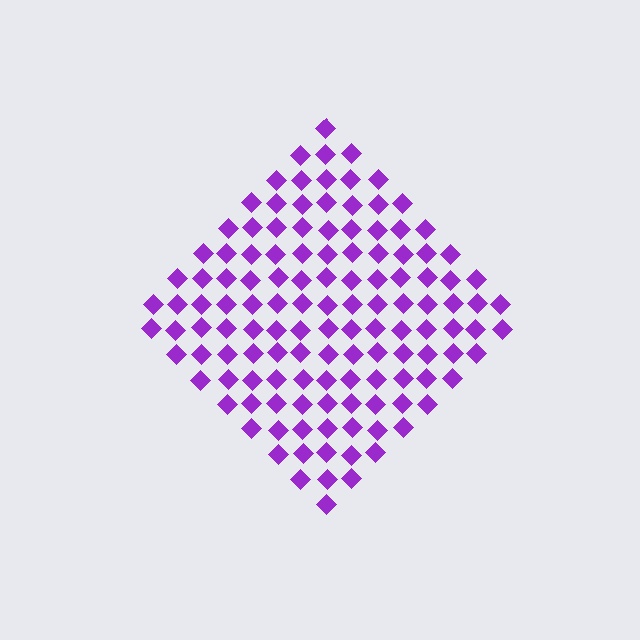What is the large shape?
The large shape is a diamond.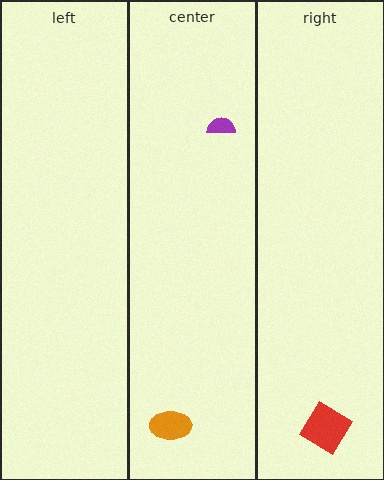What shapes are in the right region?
The red diamond.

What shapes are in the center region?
The purple semicircle, the orange ellipse.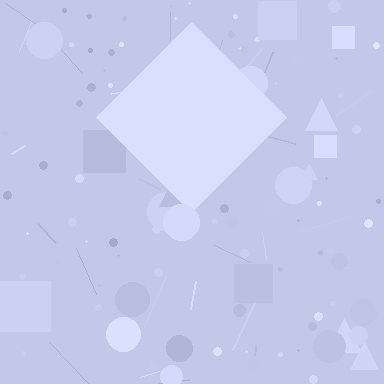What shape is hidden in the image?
A diamond is hidden in the image.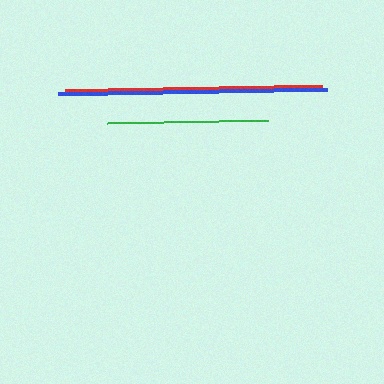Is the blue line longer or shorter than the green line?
The blue line is longer than the green line.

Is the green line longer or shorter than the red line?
The red line is longer than the green line.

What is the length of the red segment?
The red segment is approximately 257 pixels long.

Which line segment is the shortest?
The green line is the shortest at approximately 161 pixels.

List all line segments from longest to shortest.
From longest to shortest: blue, red, green.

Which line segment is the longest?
The blue line is the longest at approximately 269 pixels.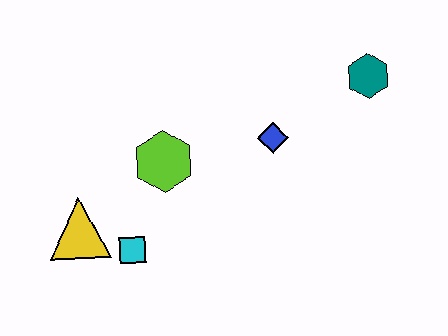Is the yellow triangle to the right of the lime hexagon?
No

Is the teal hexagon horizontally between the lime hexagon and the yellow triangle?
No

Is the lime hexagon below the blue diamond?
Yes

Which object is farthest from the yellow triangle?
The teal hexagon is farthest from the yellow triangle.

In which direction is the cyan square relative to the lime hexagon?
The cyan square is below the lime hexagon.